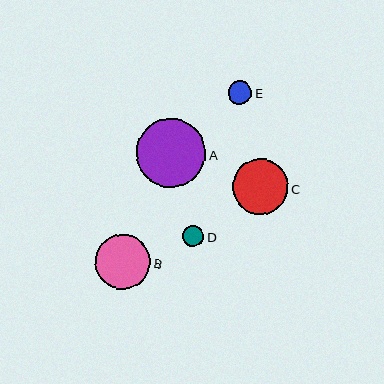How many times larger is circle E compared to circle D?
Circle E is approximately 1.1 times the size of circle D.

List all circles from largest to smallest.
From largest to smallest: A, C, B, E, D.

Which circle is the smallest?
Circle D is the smallest with a size of approximately 21 pixels.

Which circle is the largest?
Circle A is the largest with a size of approximately 69 pixels.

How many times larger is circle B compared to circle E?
Circle B is approximately 2.4 times the size of circle E.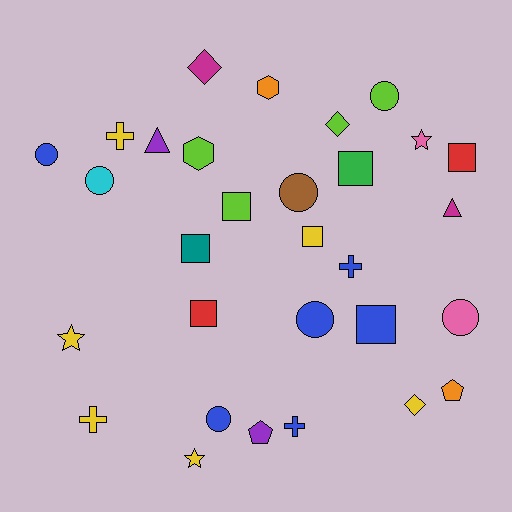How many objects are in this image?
There are 30 objects.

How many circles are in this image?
There are 7 circles.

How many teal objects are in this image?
There is 1 teal object.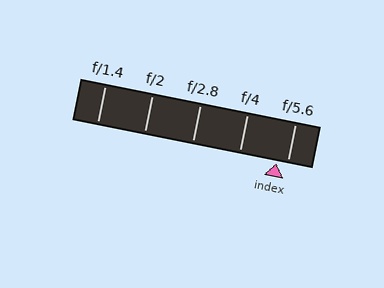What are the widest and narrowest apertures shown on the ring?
The widest aperture shown is f/1.4 and the narrowest is f/5.6.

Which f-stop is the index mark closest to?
The index mark is closest to f/5.6.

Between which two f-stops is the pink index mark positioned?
The index mark is between f/4 and f/5.6.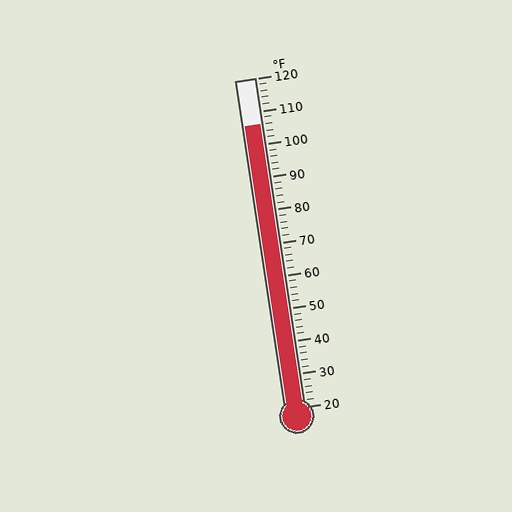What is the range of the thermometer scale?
The thermometer scale ranges from 20°F to 120°F.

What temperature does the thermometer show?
The thermometer shows approximately 106°F.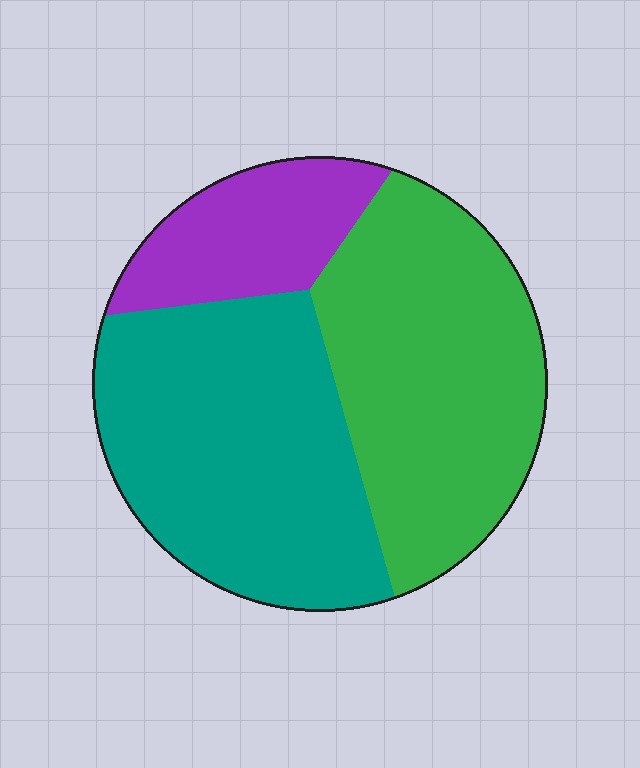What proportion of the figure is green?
Green covers around 40% of the figure.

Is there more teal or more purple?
Teal.